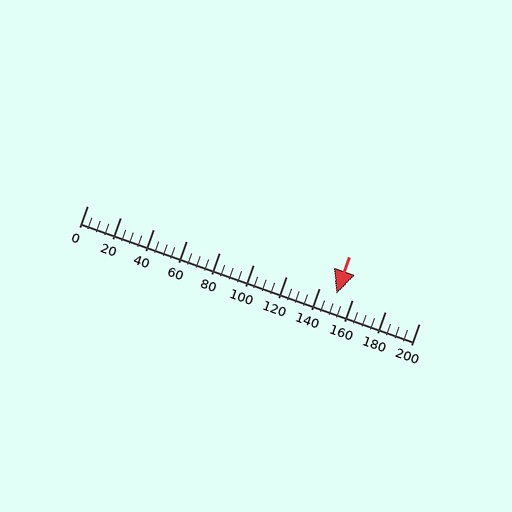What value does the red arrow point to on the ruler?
The red arrow points to approximately 150.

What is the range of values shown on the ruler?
The ruler shows values from 0 to 200.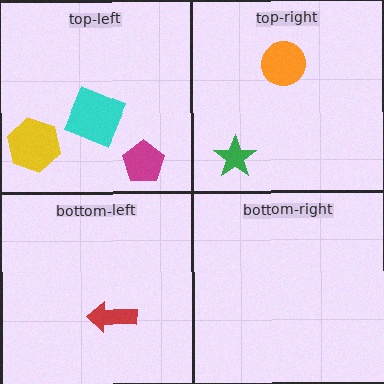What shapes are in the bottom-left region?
The red arrow.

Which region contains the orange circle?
The top-right region.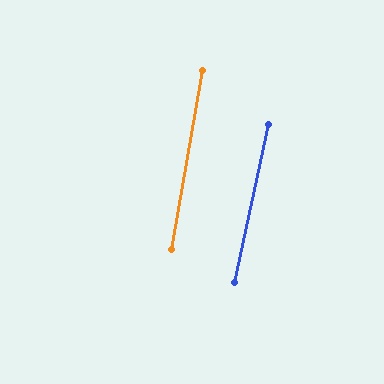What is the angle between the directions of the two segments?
Approximately 2 degrees.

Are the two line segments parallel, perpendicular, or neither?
Parallel — their directions differ by only 1.9°.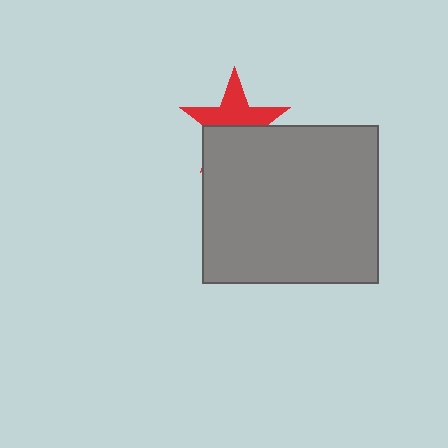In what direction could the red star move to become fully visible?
The red star could move up. That would shift it out from behind the gray rectangle entirely.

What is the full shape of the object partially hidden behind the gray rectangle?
The partially hidden object is a red star.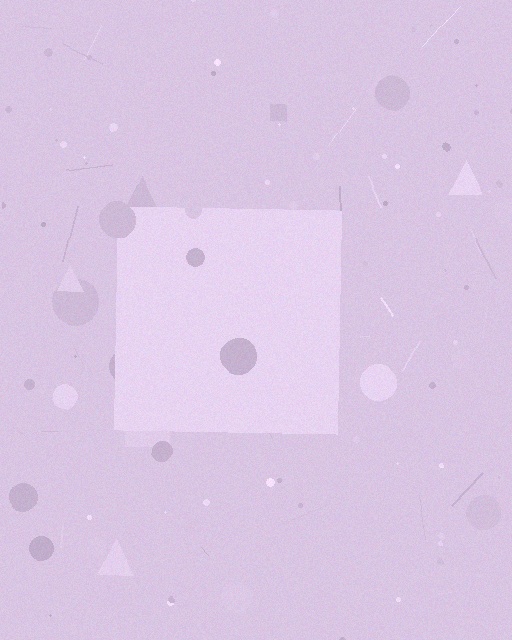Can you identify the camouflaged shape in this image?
The camouflaged shape is a square.